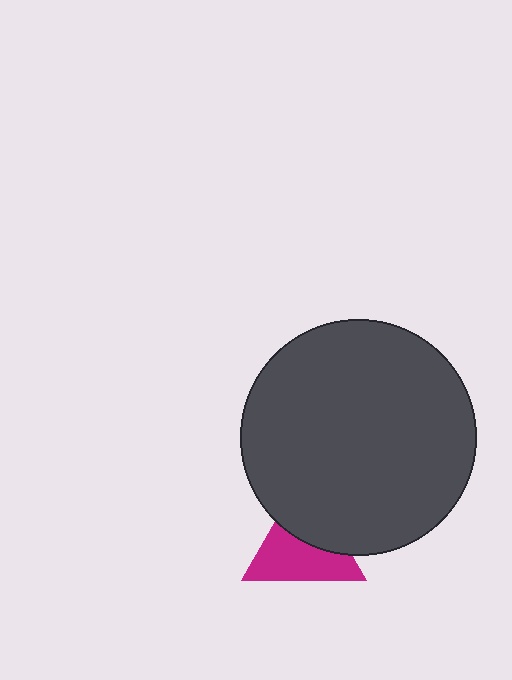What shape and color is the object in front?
The object in front is a dark gray circle.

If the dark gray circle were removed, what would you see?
You would see the complete magenta triangle.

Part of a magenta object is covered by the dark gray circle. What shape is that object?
It is a triangle.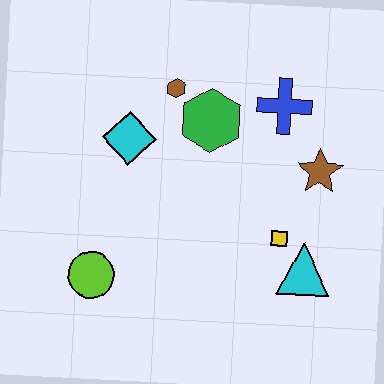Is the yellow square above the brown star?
No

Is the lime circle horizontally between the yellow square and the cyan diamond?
No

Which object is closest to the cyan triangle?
The yellow square is closest to the cyan triangle.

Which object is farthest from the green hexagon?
The lime circle is farthest from the green hexagon.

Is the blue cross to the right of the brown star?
No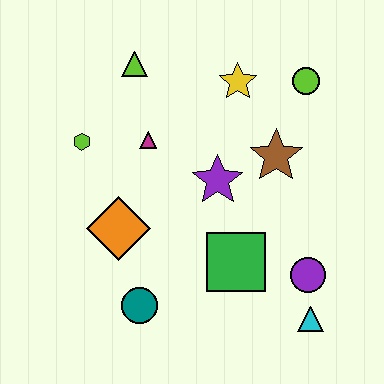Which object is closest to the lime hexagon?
The magenta triangle is closest to the lime hexagon.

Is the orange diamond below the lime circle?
Yes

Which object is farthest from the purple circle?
The lime triangle is farthest from the purple circle.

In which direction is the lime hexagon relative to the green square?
The lime hexagon is to the left of the green square.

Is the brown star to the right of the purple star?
Yes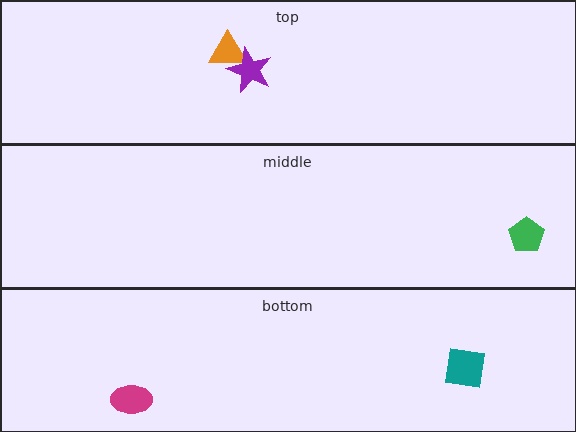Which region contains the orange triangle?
The top region.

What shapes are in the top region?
The orange triangle, the purple star.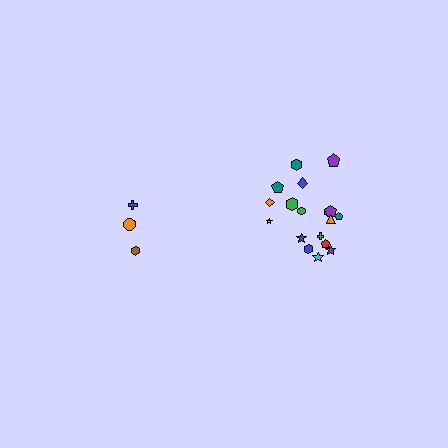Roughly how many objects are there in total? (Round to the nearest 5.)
Roughly 20 objects in total.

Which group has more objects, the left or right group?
The right group.